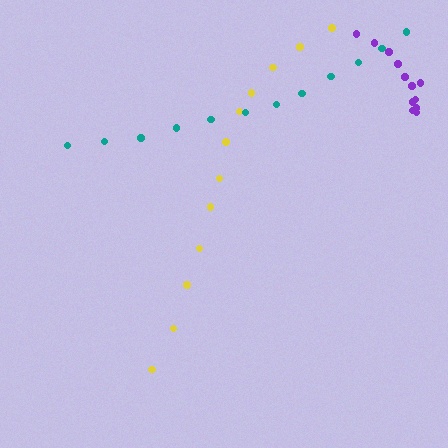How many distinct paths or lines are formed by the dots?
There are 3 distinct paths.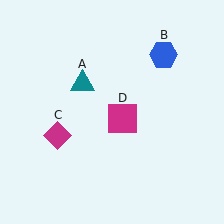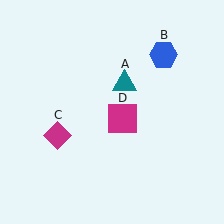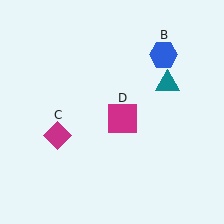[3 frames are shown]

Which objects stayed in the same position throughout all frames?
Blue hexagon (object B) and magenta diamond (object C) and magenta square (object D) remained stationary.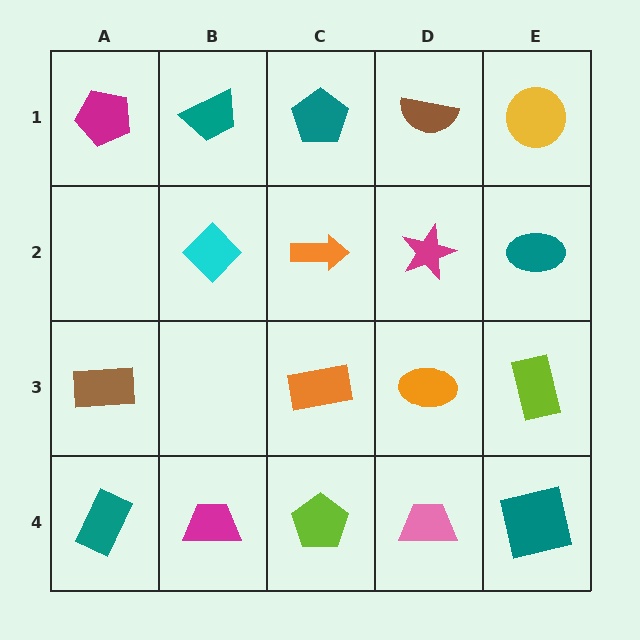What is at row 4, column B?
A magenta trapezoid.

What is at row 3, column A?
A brown rectangle.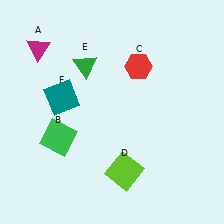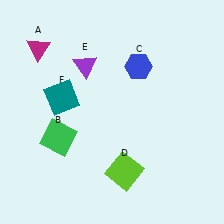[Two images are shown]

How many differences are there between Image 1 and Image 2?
There are 2 differences between the two images.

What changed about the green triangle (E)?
In Image 1, E is green. In Image 2, it changed to purple.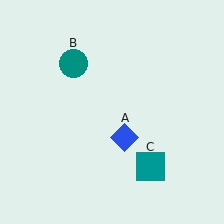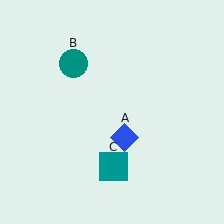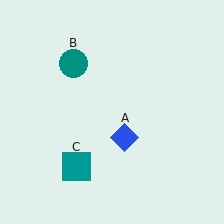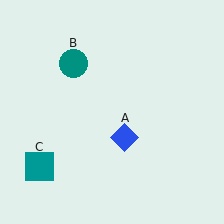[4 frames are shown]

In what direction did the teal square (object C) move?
The teal square (object C) moved left.